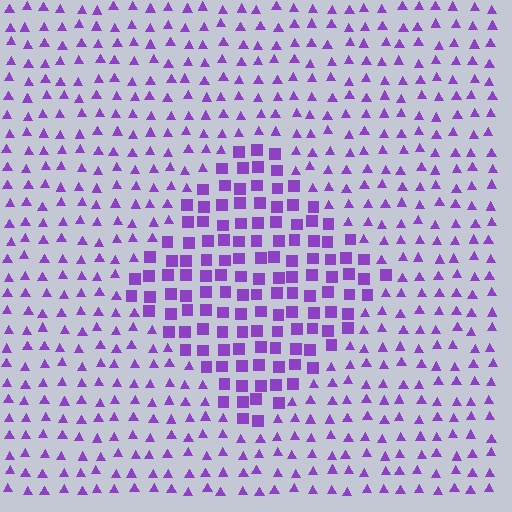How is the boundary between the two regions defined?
The boundary is defined by a change in element shape: squares inside vs. triangles outside. All elements share the same color and spacing.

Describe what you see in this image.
The image is filled with small purple elements arranged in a uniform grid. A diamond-shaped region contains squares, while the surrounding area contains triangles. The boundary is defined purely by the change in element shape.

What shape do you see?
I see a diamond.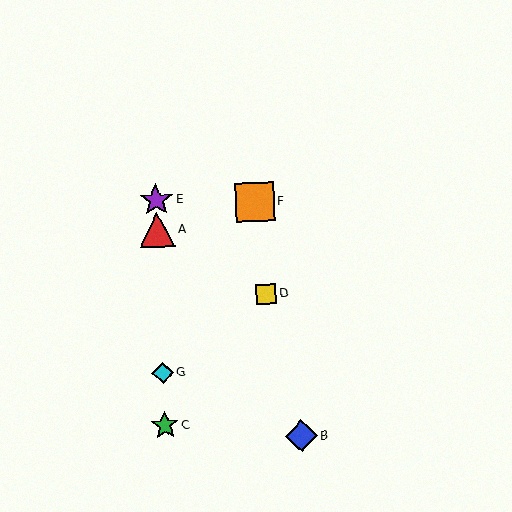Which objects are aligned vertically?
Objects A, C, E, G are aligned vertically.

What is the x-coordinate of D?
Object D is at x≈266.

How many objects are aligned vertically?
4 objects (A, C, E, G) are aligned vertically.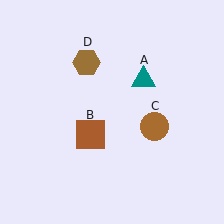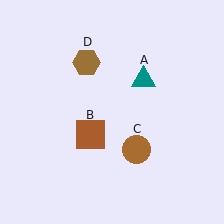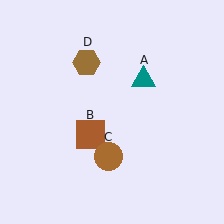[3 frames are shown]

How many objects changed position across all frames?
1 object changed position: brown circle (object C).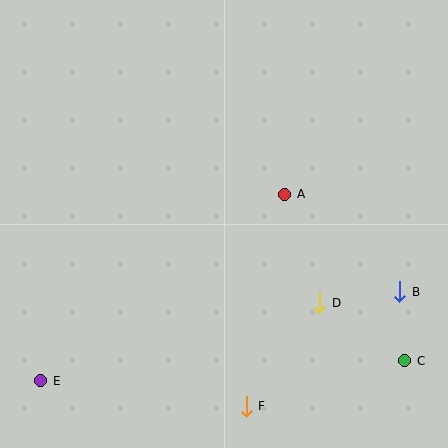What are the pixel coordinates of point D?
Point D is at (320, 303).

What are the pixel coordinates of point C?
Point C is at (405, 361).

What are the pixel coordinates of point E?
Point E is at (41, 381).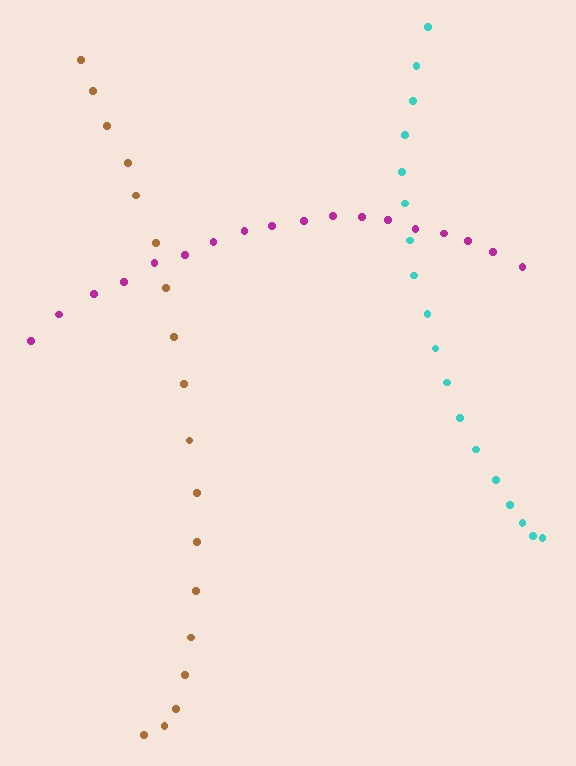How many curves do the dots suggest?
There are 3 distinct paths.